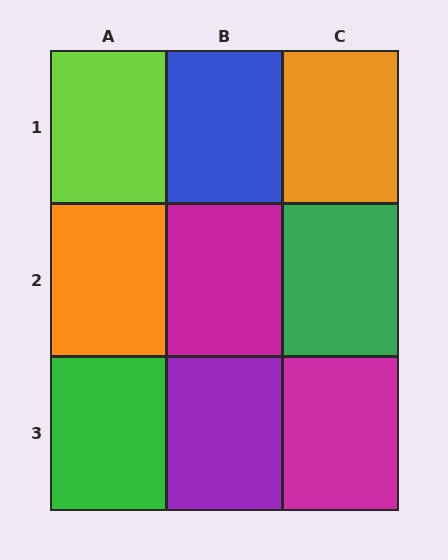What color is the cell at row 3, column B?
Purple.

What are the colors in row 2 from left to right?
Orange, magenta, green.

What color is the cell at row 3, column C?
Magenta.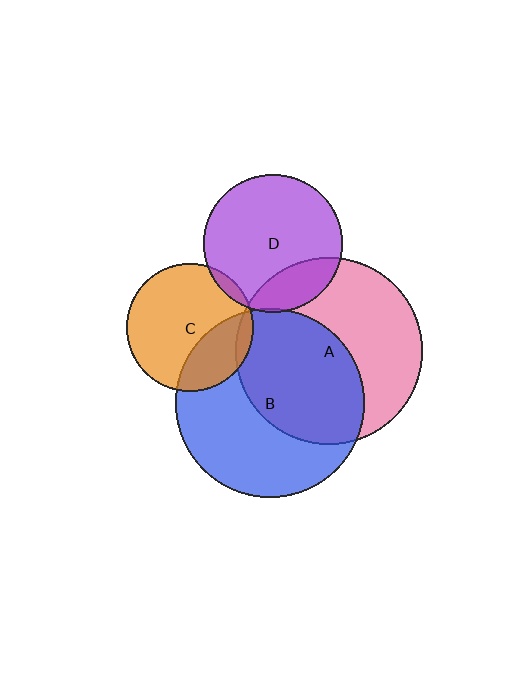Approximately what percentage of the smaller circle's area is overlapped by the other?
Approximately 30%.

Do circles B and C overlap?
Yes.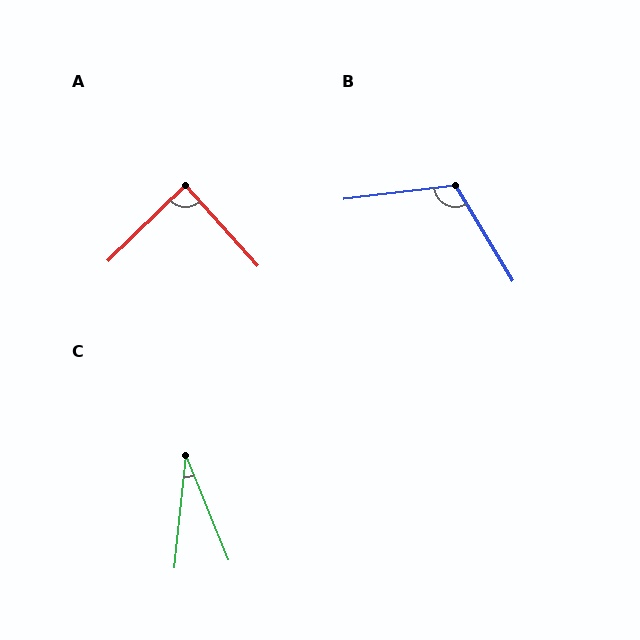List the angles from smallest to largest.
C (28°), A (88°), B (114°).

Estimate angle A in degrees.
Approximately 88 degrees.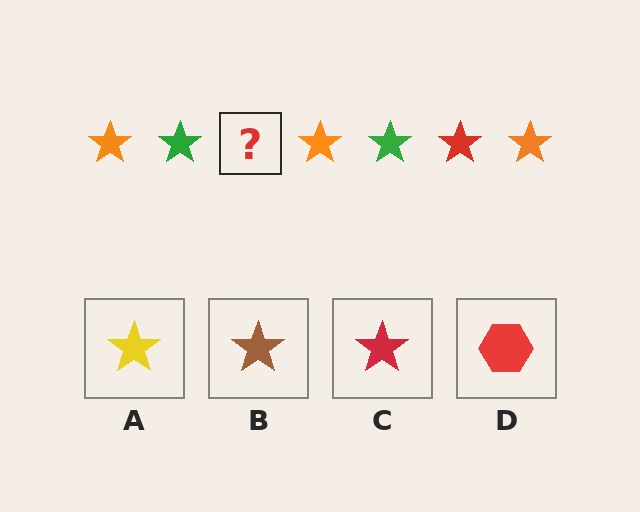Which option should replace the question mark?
Option C.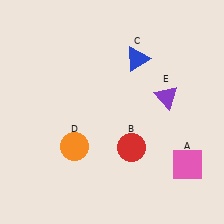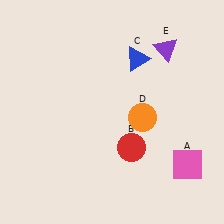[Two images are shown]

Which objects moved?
The objects that moved are: the orange circle (D), the purple triangle (E).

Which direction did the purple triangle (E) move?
The purple triangle (E) moved up.